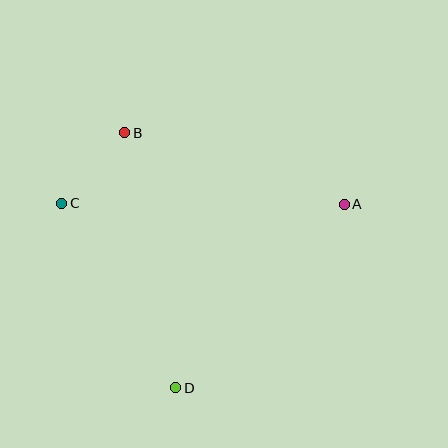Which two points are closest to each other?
Points B and C are closest to each other.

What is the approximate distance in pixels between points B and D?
The distance between B and D is approximately 260 pixels.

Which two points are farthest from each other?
Points A and C are farthest from each other.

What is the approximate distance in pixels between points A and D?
The distance between A and D is approximately 249 pixels.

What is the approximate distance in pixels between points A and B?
The distance between A and B is approximately 231 pixels.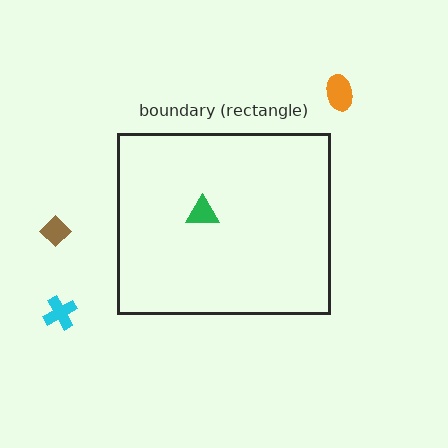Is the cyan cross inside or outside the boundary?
Outside.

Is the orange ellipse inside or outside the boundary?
Outside.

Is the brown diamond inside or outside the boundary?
Outside.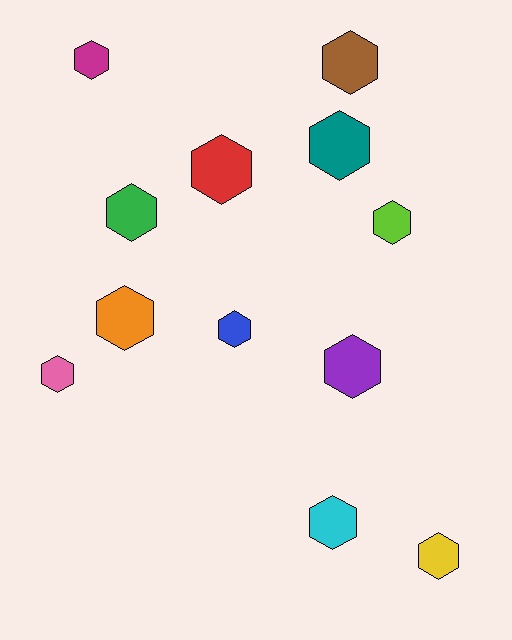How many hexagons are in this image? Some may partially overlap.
There are 12 hexagons.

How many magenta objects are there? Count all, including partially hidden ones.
There is 1 magenta object.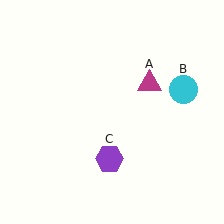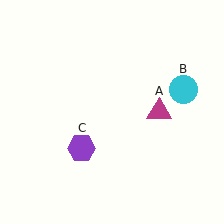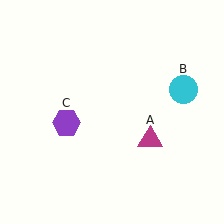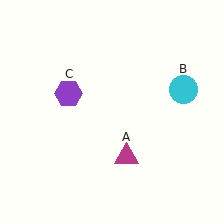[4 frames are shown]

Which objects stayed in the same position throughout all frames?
Cyan circle (object B) remained stationary.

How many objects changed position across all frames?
2 objects changed position: magenta triangle (object A), purple hexagon (object C).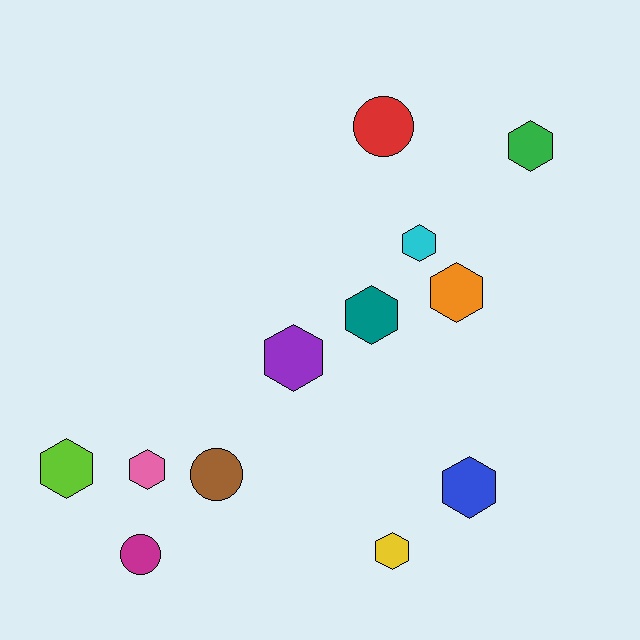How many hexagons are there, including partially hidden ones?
There are 9 hexagons.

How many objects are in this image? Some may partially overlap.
There are 12 objects.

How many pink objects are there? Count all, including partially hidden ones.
There is 1 pink object.